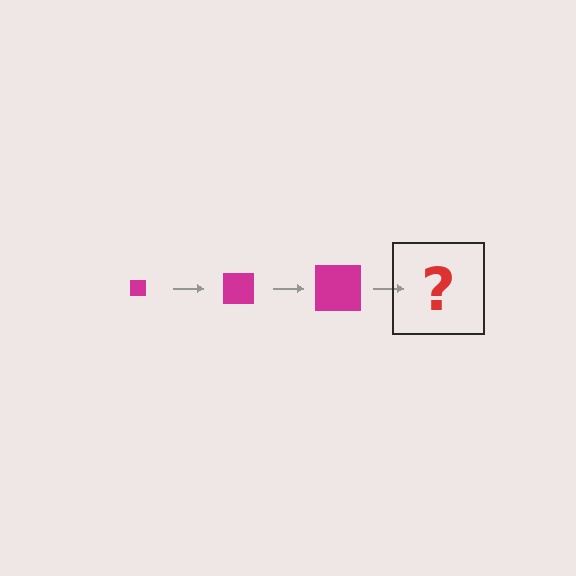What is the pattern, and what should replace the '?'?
The pattern is that the square gets progressively larger each step. The '?' should be a magenta square, larger than the previous one.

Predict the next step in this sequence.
The next step is a magenta square, larger than the previous one.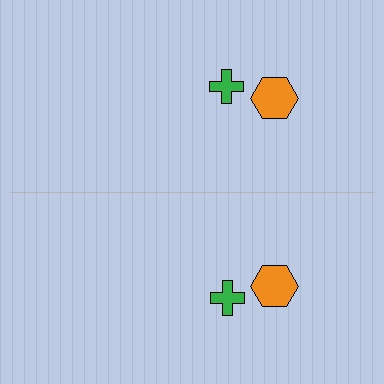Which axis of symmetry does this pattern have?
The pattern has a horizontal axis of symmetry running through the center of the image.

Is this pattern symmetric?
Yes, this pattern has bilateral (reflection) symmetry.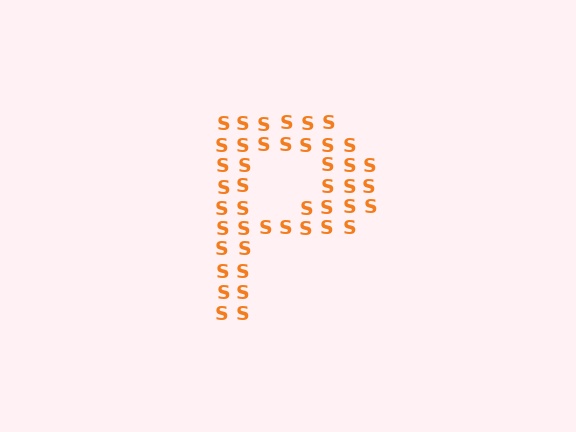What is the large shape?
The large shape is the letter P.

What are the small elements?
The small elements are letter S's.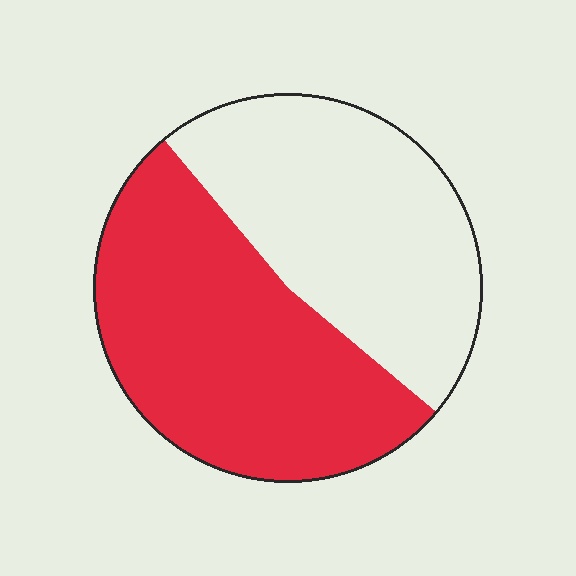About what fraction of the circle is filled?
About one half (1/2).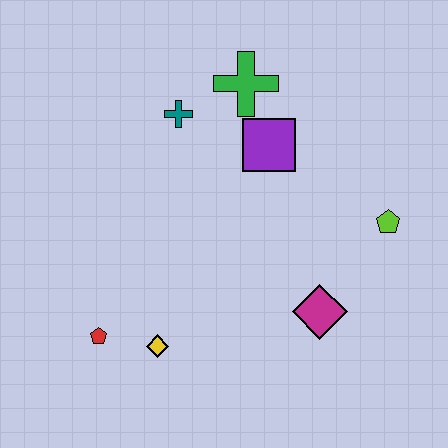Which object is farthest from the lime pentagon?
The red pentagon is farthest from the lime pentagon.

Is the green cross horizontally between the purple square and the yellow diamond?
Yes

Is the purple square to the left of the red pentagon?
No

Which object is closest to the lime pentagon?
The magenta diamond is closest to the lime pentagon.